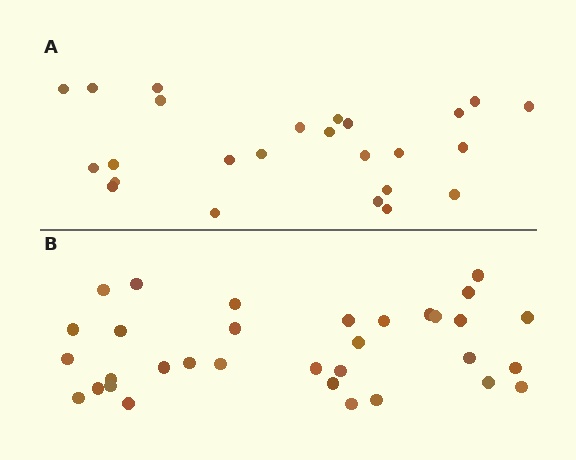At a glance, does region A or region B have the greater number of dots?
Region B (the bottom region) has more dots.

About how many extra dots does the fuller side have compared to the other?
Region B has roughly 8 or so more dots than region A.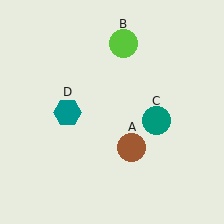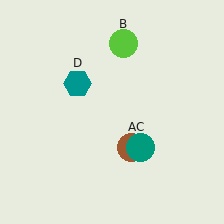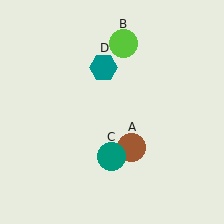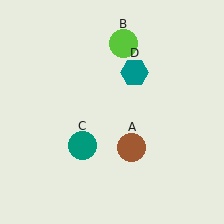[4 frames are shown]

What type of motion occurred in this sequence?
The teal circle (object C), teal hexagon (object D) rotated clockwise around the center of the scene.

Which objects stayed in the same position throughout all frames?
Brown circle (object A) and lime circle (object B) remained stationary.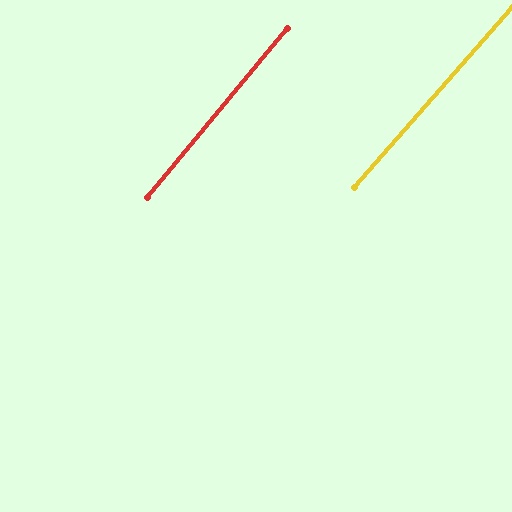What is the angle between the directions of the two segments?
Approximately 1 degree.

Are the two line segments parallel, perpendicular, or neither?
Parallel — their directions differ by only 1.5°.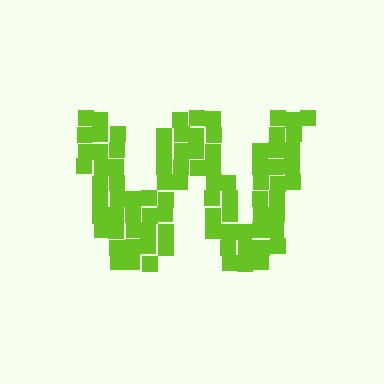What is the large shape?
The large shape is the letter W.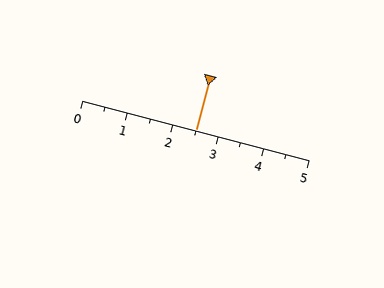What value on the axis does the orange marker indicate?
The marker indicates approximately 2.5.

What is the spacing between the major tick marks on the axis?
The major ticks are spaced 1 apart.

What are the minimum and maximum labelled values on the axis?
The axis runs from 0 to 5.